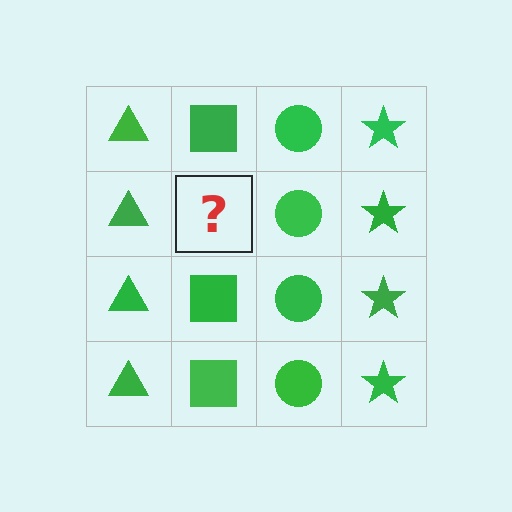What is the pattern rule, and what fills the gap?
The rule is that each column has a consistent shape. The gap should be filled with a green square.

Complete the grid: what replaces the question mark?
The question mark should be replaced with a green square.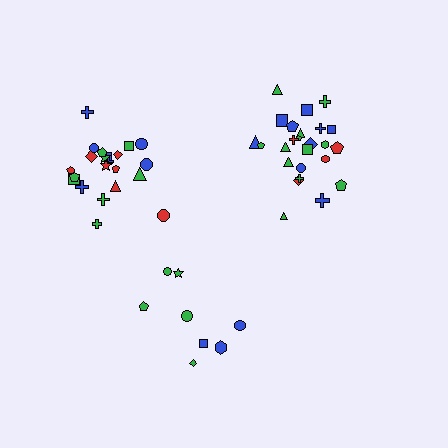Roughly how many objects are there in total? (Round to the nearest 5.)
Roughly 55 objects in total.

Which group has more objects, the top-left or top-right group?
The top-right group.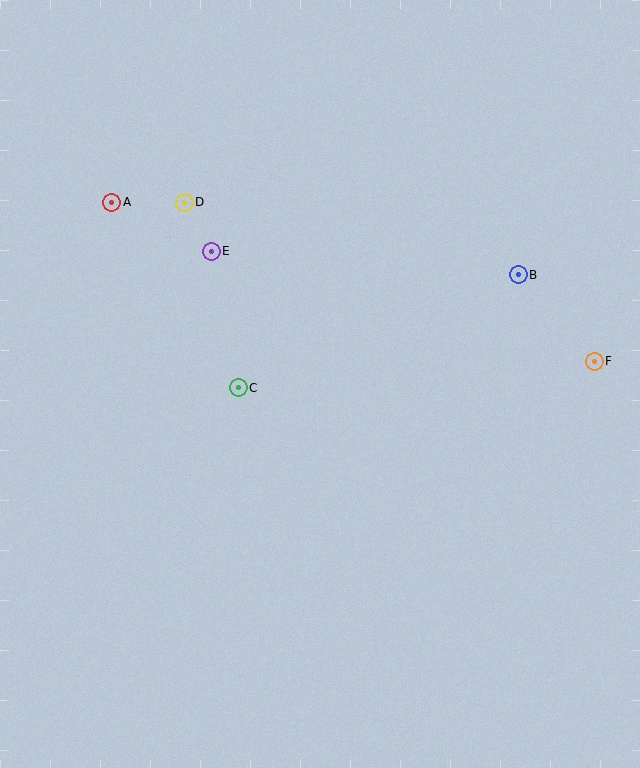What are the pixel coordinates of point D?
Point D is at (184, 202).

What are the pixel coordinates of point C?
Point C is at (238, 388).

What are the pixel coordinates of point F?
Point F is at (594, 361).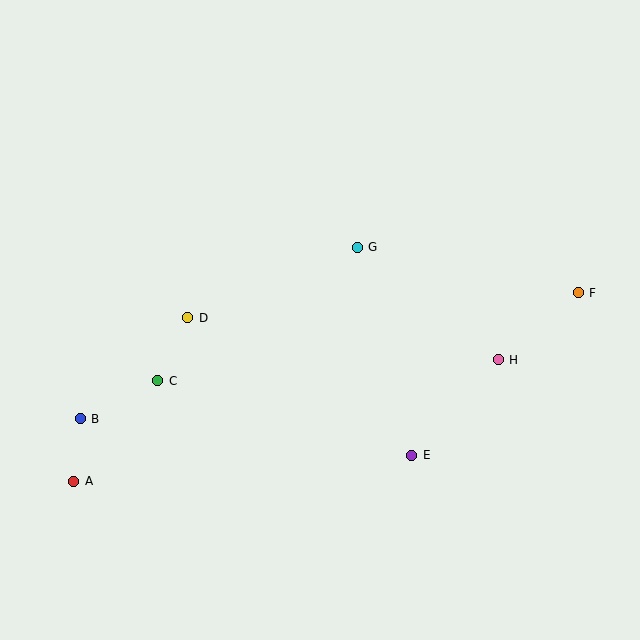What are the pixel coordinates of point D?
Point D is at (188, 318).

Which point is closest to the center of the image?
Point G at (357, 247) is closest to the center.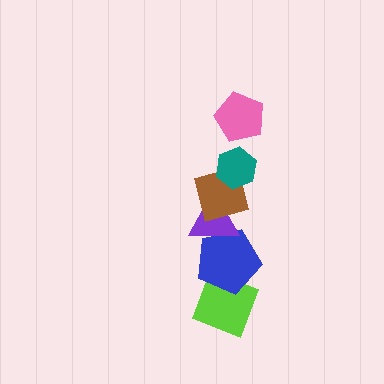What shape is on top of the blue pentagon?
The purple triangle is on top of the blue pentagon.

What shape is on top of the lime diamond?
The blue pentagon is on top of the lime diamond.